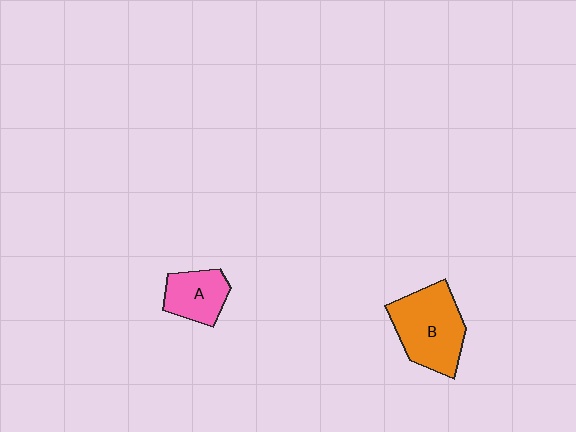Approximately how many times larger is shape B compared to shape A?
Approximately 1.7 times.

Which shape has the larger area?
Shape B (orange).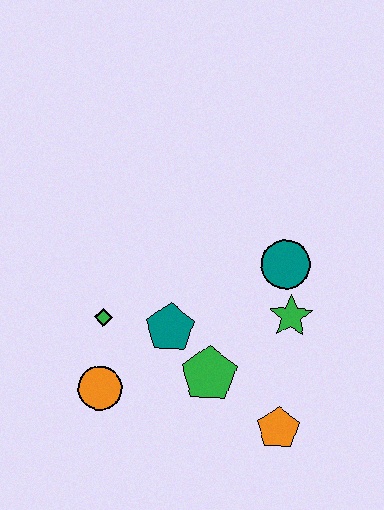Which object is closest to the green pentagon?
The teal pentagon is closest to the green pentagon.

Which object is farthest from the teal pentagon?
The orange pentagon is farthest from the teal pentagon.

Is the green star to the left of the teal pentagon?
No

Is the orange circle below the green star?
Yes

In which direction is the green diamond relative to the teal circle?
The green diamond is to the left of the teal circle.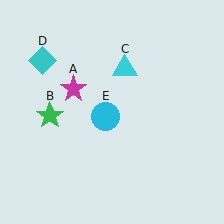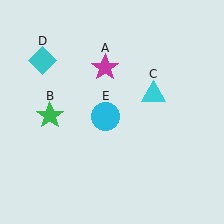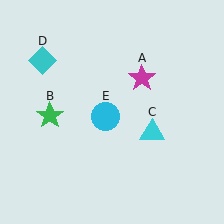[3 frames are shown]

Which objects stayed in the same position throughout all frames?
Green star (object B) and cyan diamond (object D) and cyan circle (object E) remained stationary.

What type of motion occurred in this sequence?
The magenta star (object A), cyan triangle (object C) rotated clockwise around the center of the scene.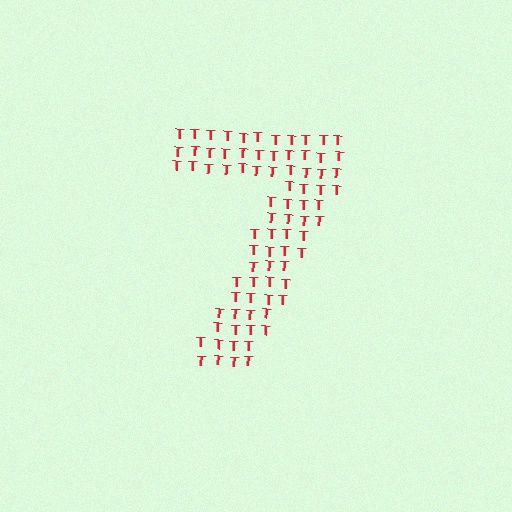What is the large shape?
The large shape is the digit 7.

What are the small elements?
The small elements are letter T's.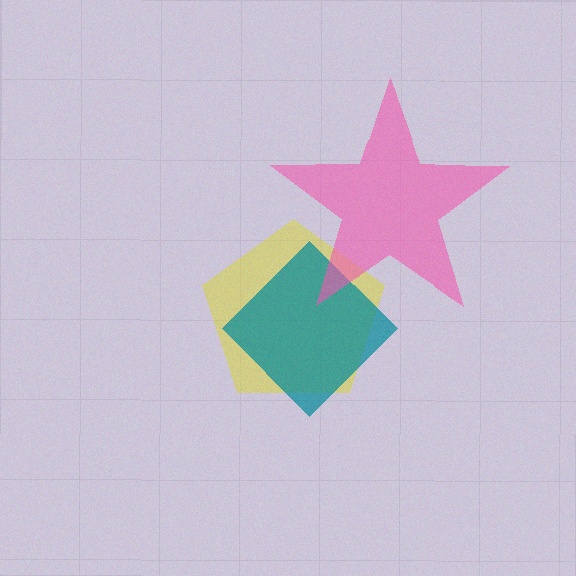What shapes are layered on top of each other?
The layered shapes are: a yellow pentagon, a teal diamond, a pink star.